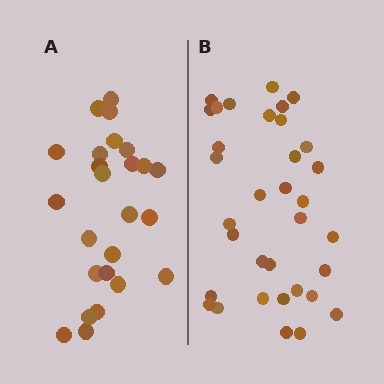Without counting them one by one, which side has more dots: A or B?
Region B (the right region) has more dots.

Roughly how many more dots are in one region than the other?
Region B has roughly 8 or so more dots than region A.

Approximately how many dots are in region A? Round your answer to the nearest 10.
About 20 dots. (The exact count is 25, which rounds to 20.)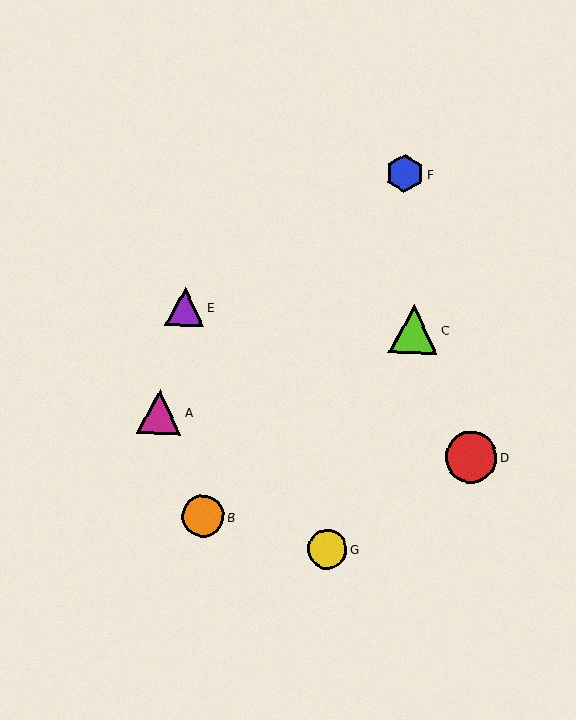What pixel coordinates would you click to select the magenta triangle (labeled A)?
Click at (159, 412) to select the magenta triangle A.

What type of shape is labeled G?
Shape G is a yellow circle.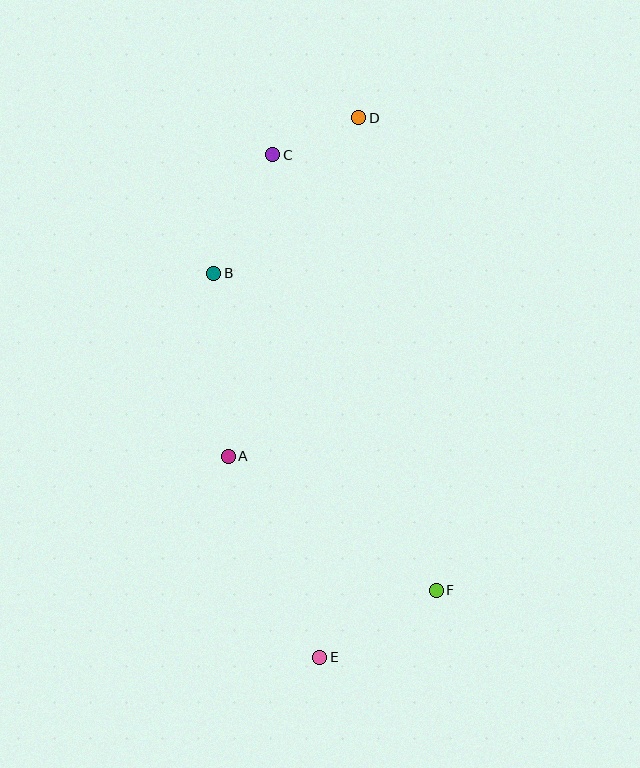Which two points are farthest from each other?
Points D and E are farthest from each other.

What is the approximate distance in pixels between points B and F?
The distance between B and F is approximately 387 pixels.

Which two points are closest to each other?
Points C and D are closest to each other.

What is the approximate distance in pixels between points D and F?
The distance between D and F is approximately 479 pixels.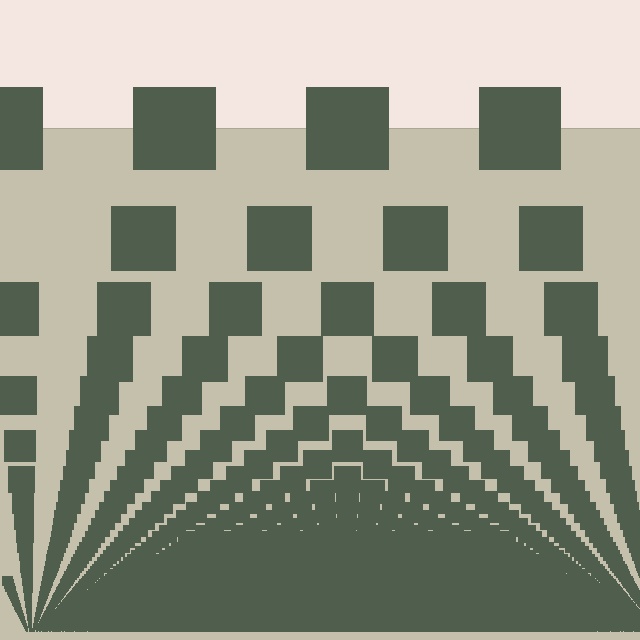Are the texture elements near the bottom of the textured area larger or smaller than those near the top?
Smaller. The gradient is inverted — elements near the bottom are smaller and denser.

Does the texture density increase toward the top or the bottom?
Density increases toward the bottom.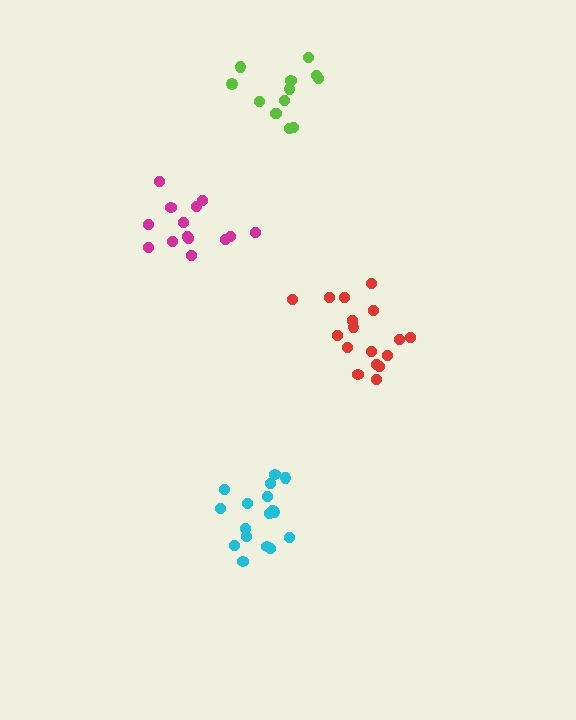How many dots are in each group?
Group 1: 14 dots, Group 2: 17 dots, Group 3: 17 dots, Group 4: 13 dots (61 total).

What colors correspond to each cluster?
The clusters are colored: magenta, red, cyan, lime.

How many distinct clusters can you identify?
There are 4 distinct clusters.